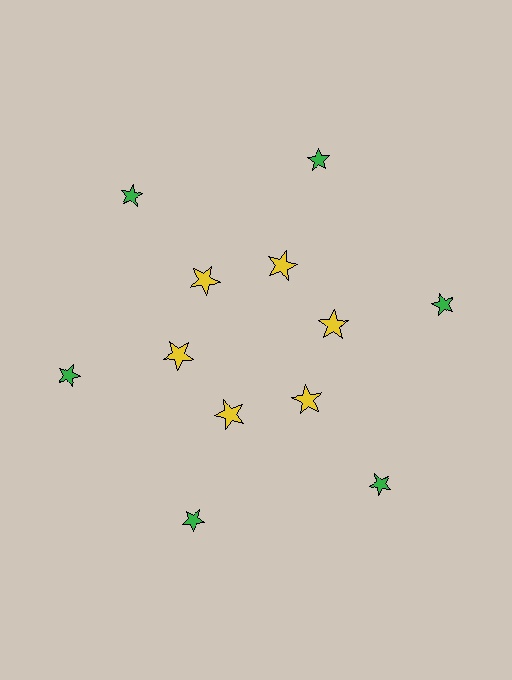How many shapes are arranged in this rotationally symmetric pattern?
There are 12 shapes, arranged in 6 groups of 2.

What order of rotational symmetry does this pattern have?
This pattern has 6-fold rotational symmetry.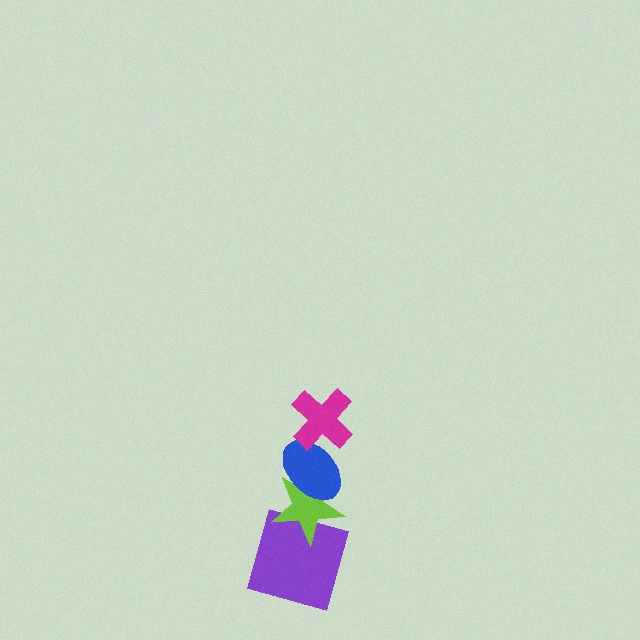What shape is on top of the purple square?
The lime star is on top of the purple square.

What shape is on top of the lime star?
The blue ellipse is on top of the lime star.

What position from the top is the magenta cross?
The magenta cross is 1st from the top.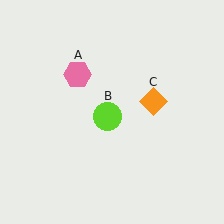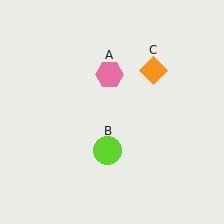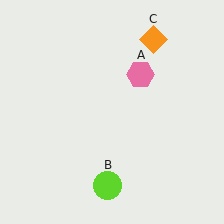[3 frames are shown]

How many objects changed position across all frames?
3 objects changed position: pink hexagon (object A), lime circle (object B), orange diamond (object C).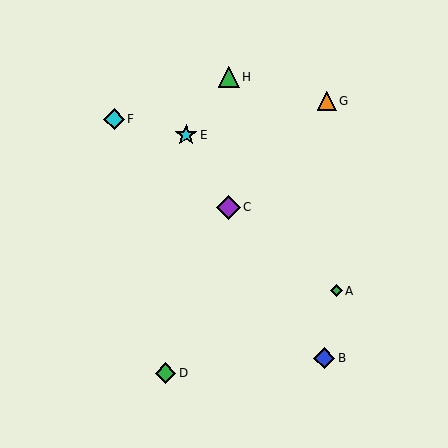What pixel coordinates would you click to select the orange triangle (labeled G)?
Click at (327, 101) to select the orange triangle G.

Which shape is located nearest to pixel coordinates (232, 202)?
The purple diamond (labeled C) at (229, 207) is nearest to that location.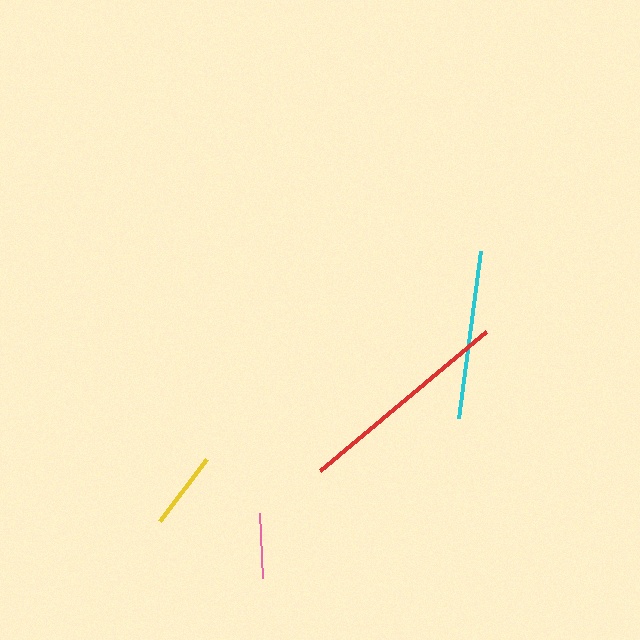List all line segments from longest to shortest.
From longest to shortest: red, cyan, yellow, pink.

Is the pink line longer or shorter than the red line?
The red line is longer than the pink line.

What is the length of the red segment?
The red segment is approximately 217 pixels long.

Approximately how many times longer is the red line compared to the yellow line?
The red line is approximately 2.8 times the length of the yellow line.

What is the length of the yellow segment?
The yellow segment is approximately 77 pixels long.